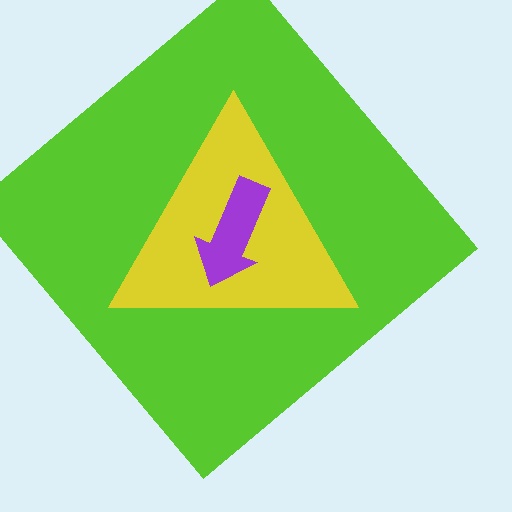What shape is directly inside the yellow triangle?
The purple arrow.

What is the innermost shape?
The purple arrow.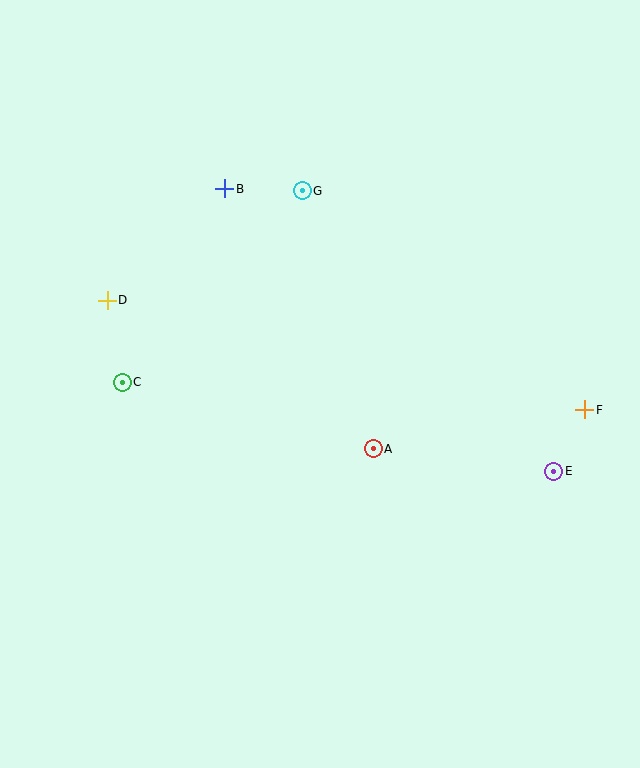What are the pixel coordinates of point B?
Point B is at (225, 189).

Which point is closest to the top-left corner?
Point B is closest to the top-left corner.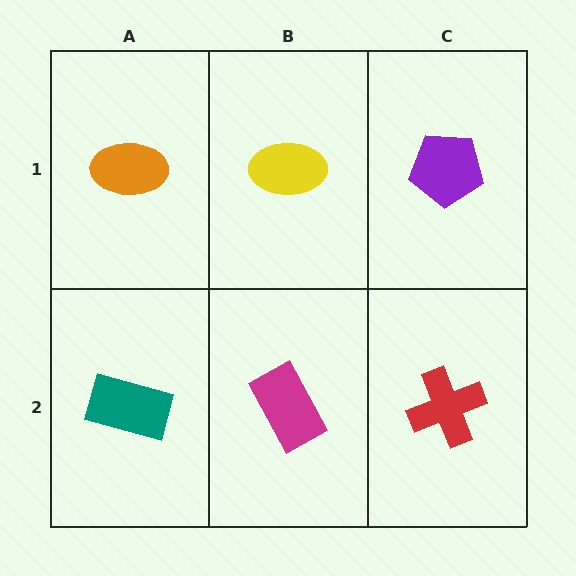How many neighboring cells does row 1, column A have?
2.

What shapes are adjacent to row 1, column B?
A magenta rectangle (row 2, column B), an orange ellipse (row 1, column A), a purple pentagon (row 1, column C).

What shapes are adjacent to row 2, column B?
A yellow ellipse (row 1, column B), a teal rectangle (row 2, column A), a red cross (row 2, column C).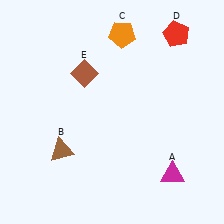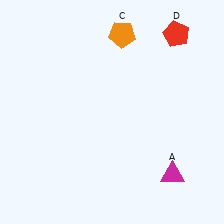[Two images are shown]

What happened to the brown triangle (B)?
The brown triangle (B) was removed in Image 2. It was in the bottom-left area of Image 1.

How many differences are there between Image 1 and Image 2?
There are 2 differences between the two images.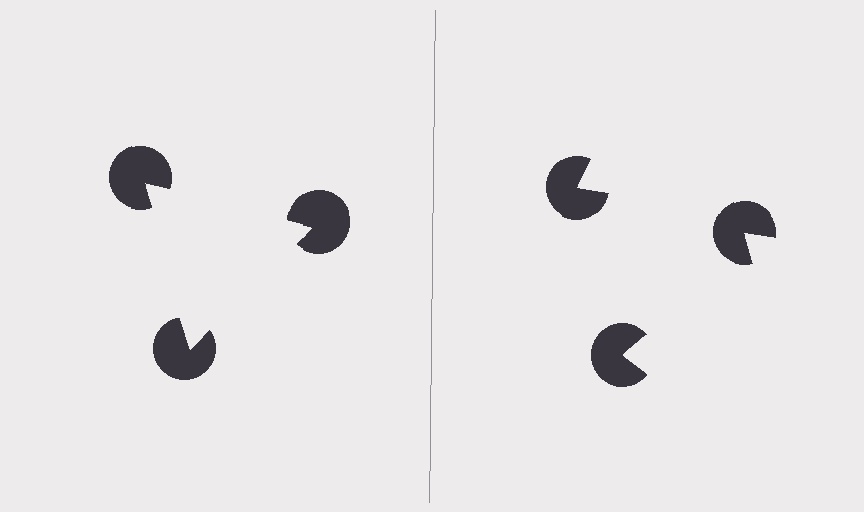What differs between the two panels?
The pac-man discs are positioned identically on both sides; only the wedge orientations differ. On the left they align to a triangle; on the right they are misaligned.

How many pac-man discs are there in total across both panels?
6 — 3 on each side.